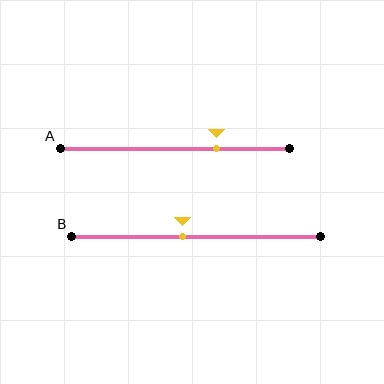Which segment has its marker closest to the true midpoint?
Segment B has its marker closest to the true midpoint.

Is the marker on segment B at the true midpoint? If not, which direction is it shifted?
No, the marker on segment B is shifted to the left by about 6% of the segment length.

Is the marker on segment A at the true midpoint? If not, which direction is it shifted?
No, the marker on segment A is shifted to the right by about 18% of the segment length.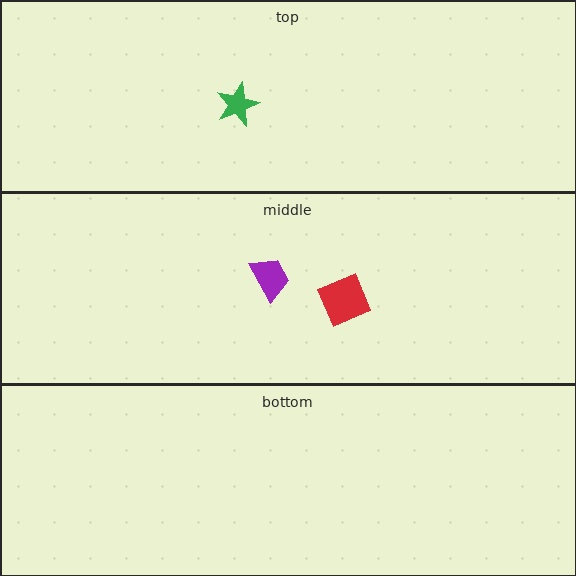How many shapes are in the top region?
1.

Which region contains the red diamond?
The middle region.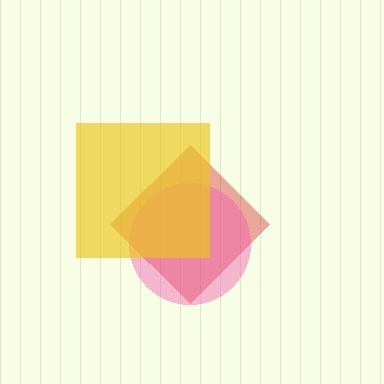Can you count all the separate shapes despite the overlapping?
Yes, there are 3 separate shapes.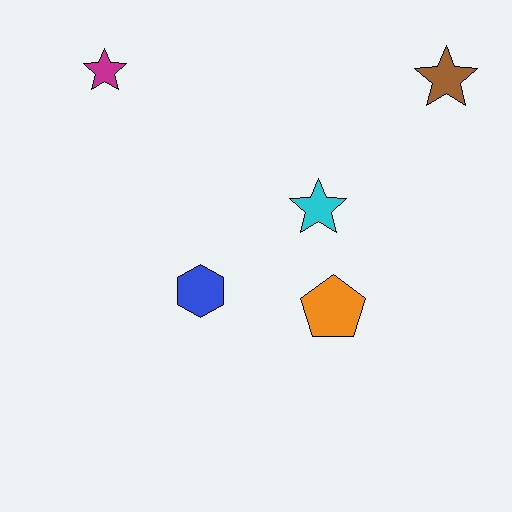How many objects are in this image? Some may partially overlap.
There are 5 objects.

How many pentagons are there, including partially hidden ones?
There is 1 pentagon.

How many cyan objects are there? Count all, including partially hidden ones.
There is 1 cyan object.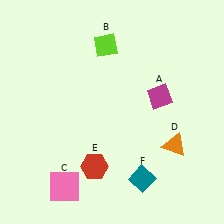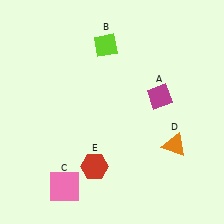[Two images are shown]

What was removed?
The teal diamond (F) was removed in Image 2.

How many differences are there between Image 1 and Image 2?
There is 1 difference between the two images.